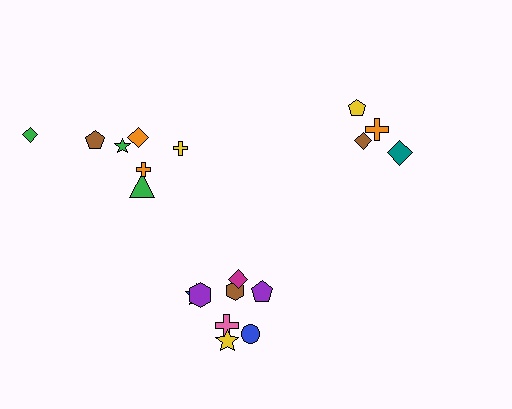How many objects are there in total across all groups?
There are 19 objects.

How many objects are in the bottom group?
There are 8 objects.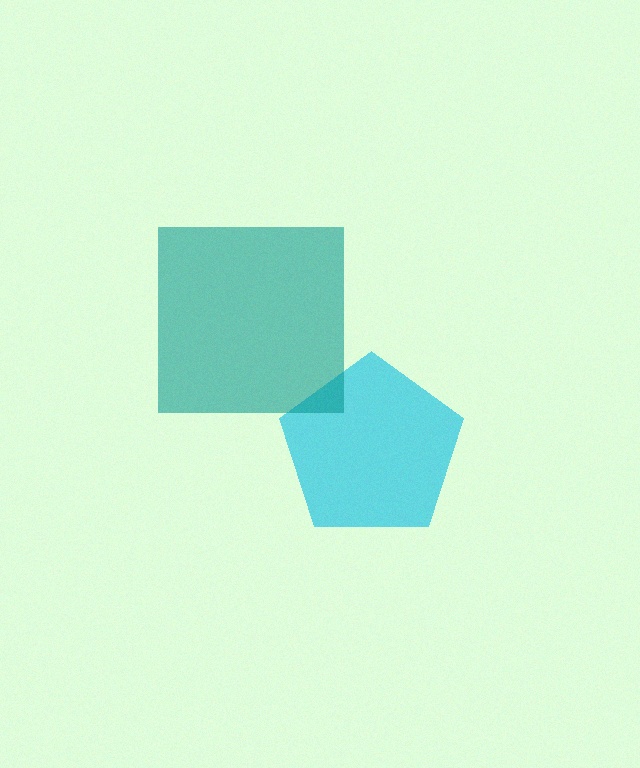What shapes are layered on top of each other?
The layered shapes are: a cyan pentagon, a teal square.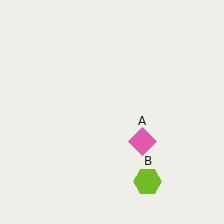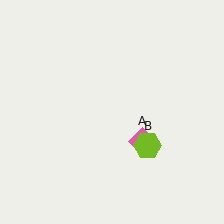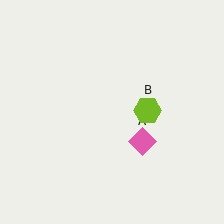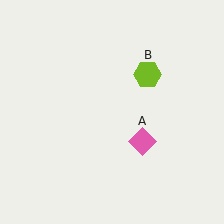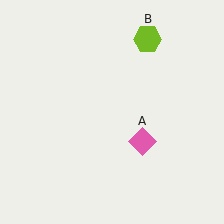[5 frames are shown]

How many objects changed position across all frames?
1 object changed position: lime hexagon (object B).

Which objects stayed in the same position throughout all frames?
Pink diamond (object A) remained stationary.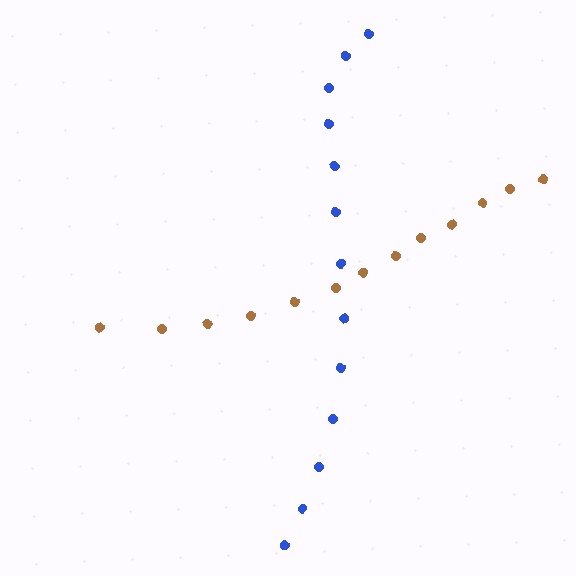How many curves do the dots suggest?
There are 2 distinct paths.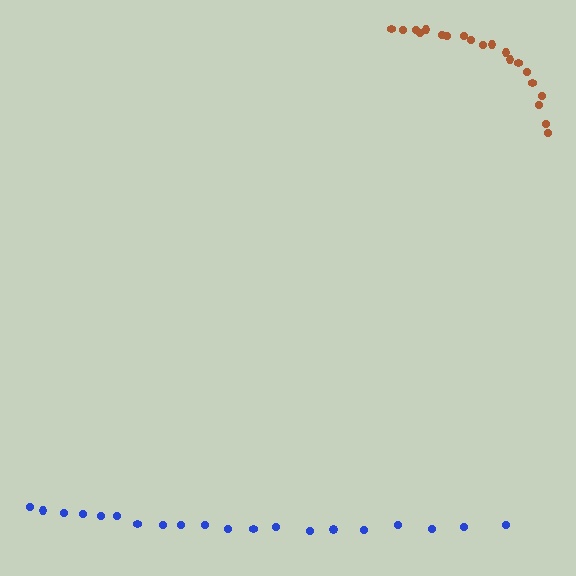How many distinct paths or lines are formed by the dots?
There are 2 distinct paths.